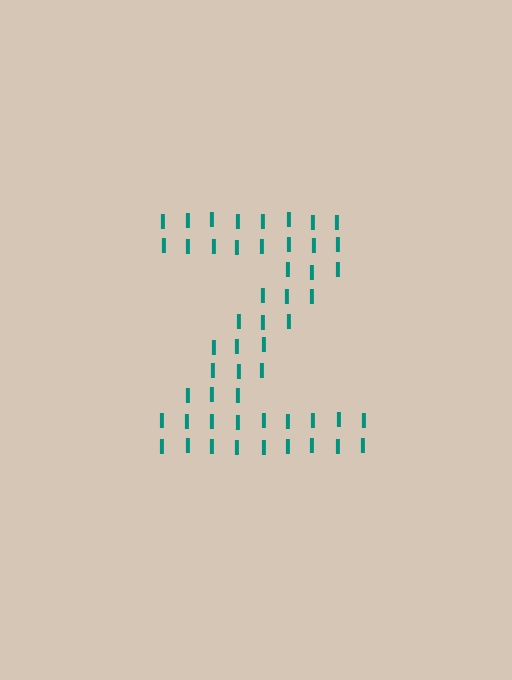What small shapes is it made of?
It is made of small letter I's.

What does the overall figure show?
The overall figure shows the letter Z.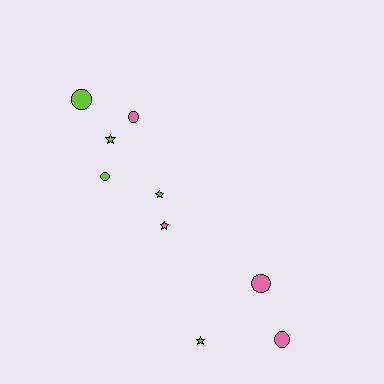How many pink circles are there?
There are 3 pink circles.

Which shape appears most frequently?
Circle, with 5 objects.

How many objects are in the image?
There are 9 objects.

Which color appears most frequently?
Lime, with 5 objects.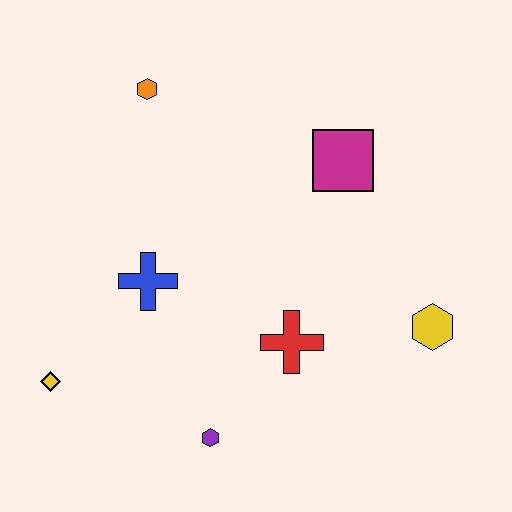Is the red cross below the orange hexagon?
Yes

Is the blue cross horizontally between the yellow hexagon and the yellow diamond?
Yes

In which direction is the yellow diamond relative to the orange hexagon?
The yellow diamond is below the orange hexagon.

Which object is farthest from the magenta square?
The yellow diamond is farthest from the magenta square.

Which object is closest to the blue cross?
The yellow diamond is closest to the blue cross.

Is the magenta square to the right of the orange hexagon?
Yes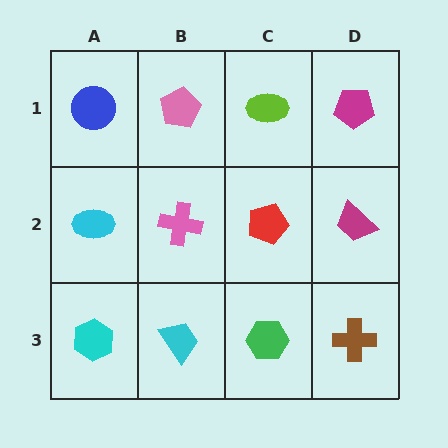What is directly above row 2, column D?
A magenta pentagon.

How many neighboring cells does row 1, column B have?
3.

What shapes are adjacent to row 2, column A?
A blue circle (row 1, column A), a cyan hexagon (row 3, column A), a pink cross (row 2, column B).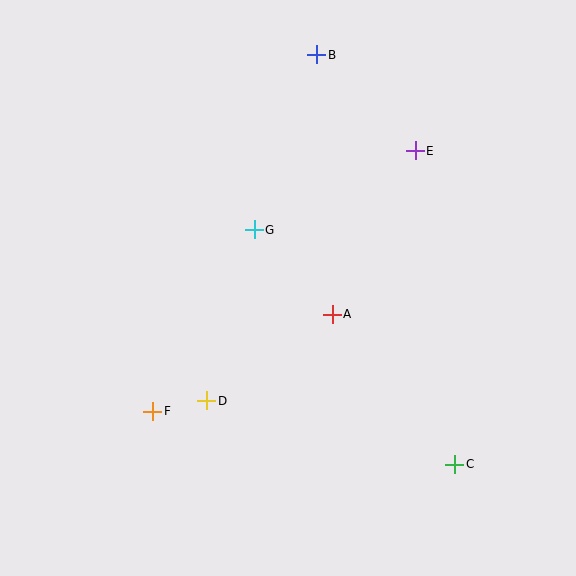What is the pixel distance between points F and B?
The distance between F and B is 392 pixels.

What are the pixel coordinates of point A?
Point A is at (332, 314).